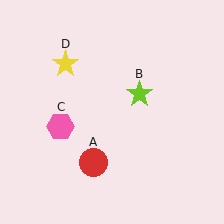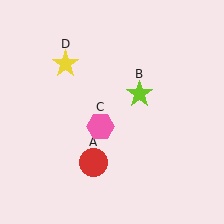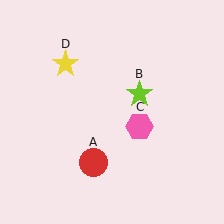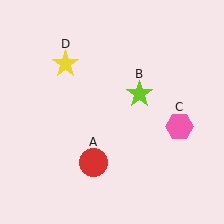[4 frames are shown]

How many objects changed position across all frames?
1 object changed position: pink hexagon (object C).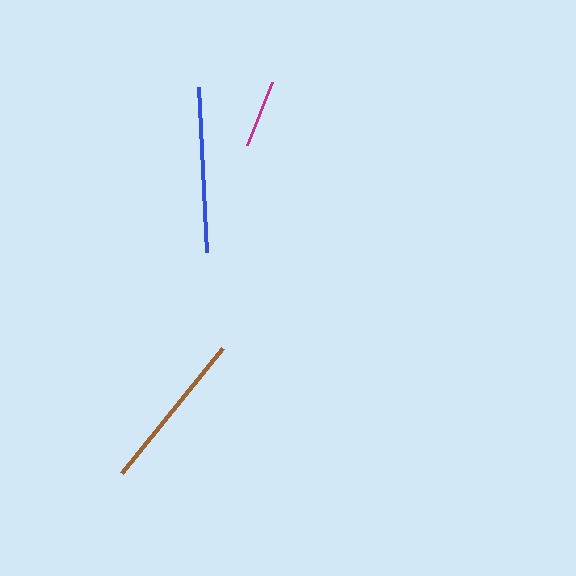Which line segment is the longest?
The blue line is the longest at approximately 165 pixels.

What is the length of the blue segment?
The blue segment is approximately 165 pixels long.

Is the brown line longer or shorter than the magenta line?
The brown line is longer than the magenta line.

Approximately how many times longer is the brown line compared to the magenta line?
The brown line is approximately 2.4 times the length of the magenta line.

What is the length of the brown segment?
The brown segment is approximately 160 pixels long.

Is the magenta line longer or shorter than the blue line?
The blue line is longer than the magenta line.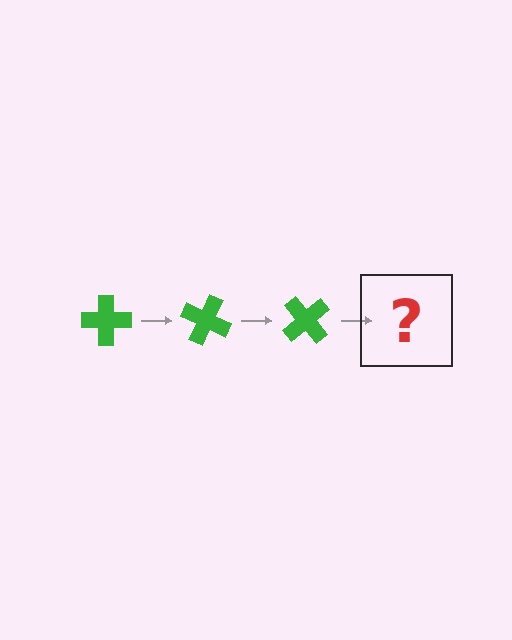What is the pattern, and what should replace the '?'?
The pattern is that the cross rotates 25 degrees each step. The '?' should be a green cross rotated 75 degrees.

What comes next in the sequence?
The next element should be a green cross rotated 75 degrees.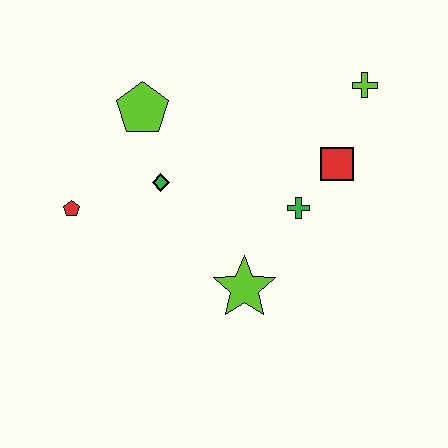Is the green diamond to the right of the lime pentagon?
Yes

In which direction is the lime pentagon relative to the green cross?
The lime pentagon is to the left of the green cross.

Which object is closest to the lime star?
The green cross is closest to the lime star.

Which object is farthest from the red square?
The red pentagon is farthest from the red square.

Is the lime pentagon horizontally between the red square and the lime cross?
No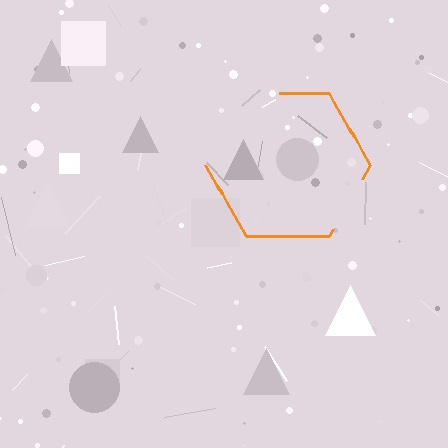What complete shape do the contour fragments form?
The contour fragments form a hexagon.